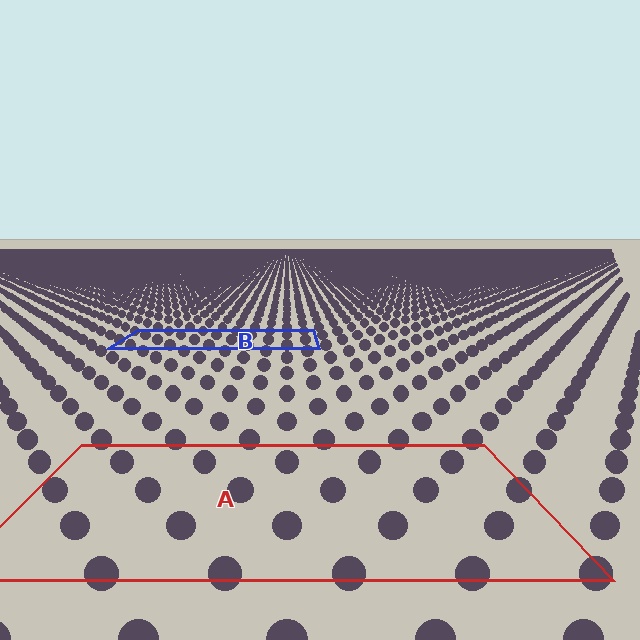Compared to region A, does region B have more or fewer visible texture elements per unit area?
Region B has more texture elements per unit area — they are packed more densely because it is farther away.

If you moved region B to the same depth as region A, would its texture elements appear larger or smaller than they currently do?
They would appear larger. At a closer depth, the same texture elements are projected at a bigger on-screen size.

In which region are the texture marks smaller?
The texture marks are smaller in region B, because it is farther away.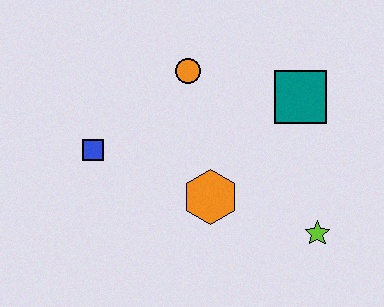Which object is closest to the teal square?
The orange circle is closest to the teal square.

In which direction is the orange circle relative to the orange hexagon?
The orange circle is above the orange hexagon.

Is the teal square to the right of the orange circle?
Yes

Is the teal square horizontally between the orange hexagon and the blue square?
No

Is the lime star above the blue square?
No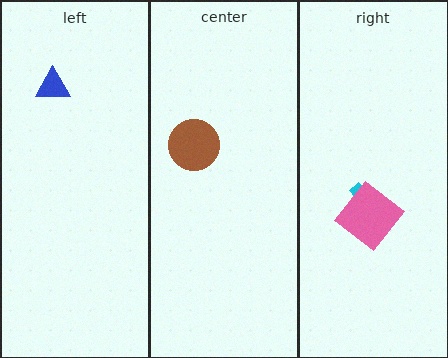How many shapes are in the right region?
2.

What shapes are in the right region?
The cyan arrow, the pink diamond.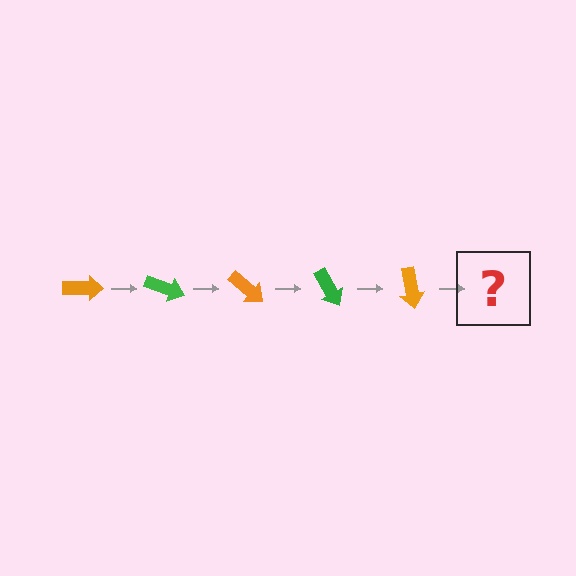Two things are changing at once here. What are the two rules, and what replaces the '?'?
The two rules are that it rotates 20 degrees each step and the color cycles through orange and green. The '?' should be a green arrow, rotated 100 degrees from the start.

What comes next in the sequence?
The next element should be a green arrow, rotated 100 degrees from the start.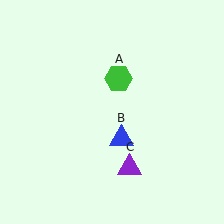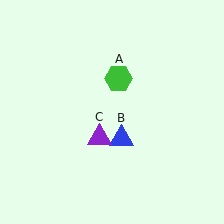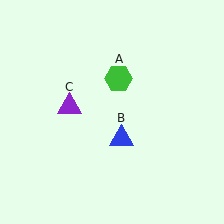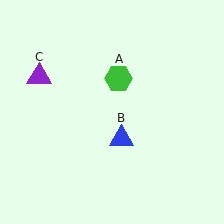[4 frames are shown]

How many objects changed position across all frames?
1 object changed position: purple triangle (object C).